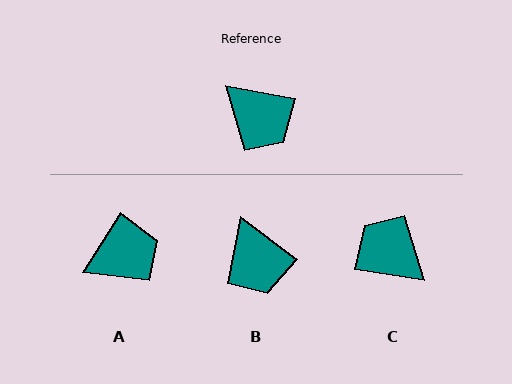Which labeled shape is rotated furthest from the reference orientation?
C, about 178 degrees away.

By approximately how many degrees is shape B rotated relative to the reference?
Approximately 27 degrees clockwise.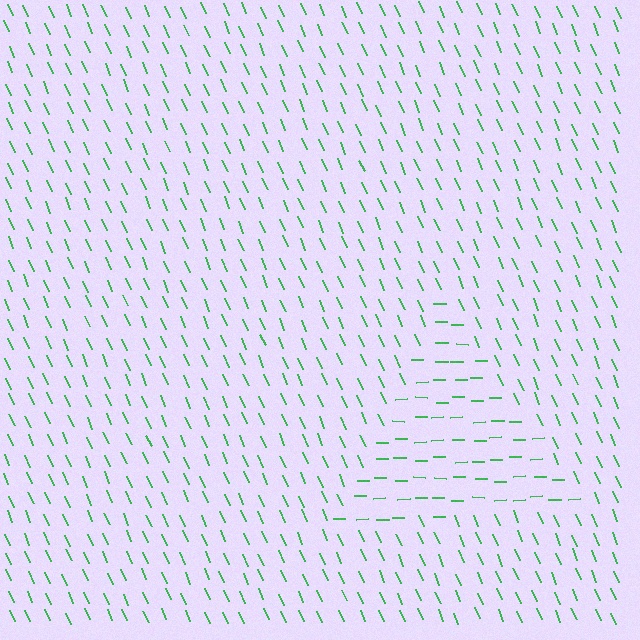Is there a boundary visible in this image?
Yes, there is a texture boundary formed by a change in line orientation.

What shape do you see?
I see a triangle.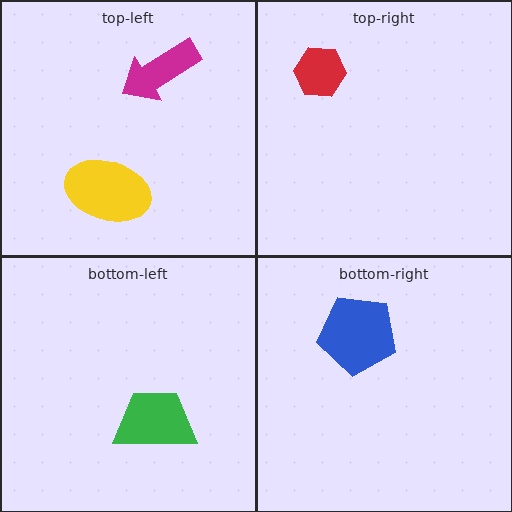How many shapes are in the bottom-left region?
1.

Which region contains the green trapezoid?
The bottom-left region.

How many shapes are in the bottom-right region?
1.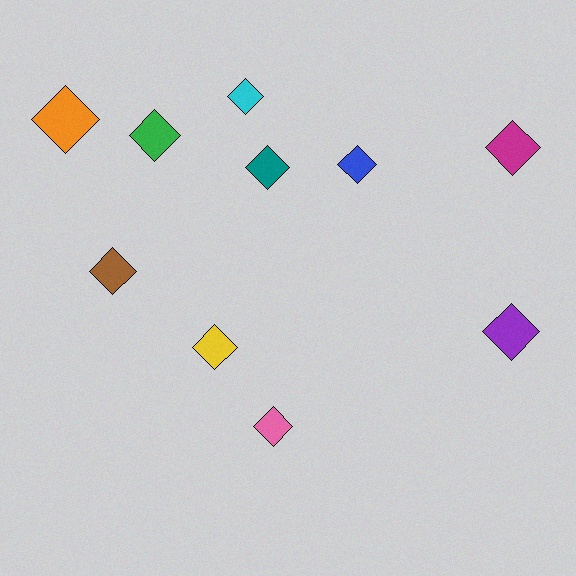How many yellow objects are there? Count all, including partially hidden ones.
There is 1 yellow object.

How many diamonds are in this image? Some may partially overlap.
There are 10 diamonds.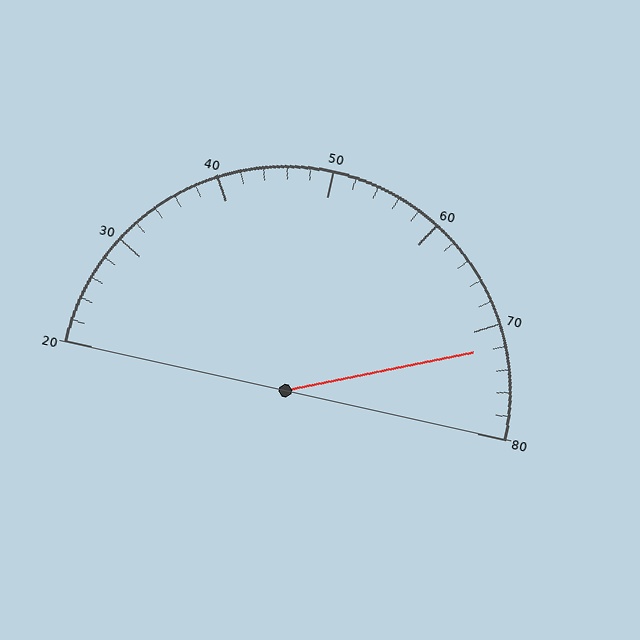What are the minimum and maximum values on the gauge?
The gauge ranges from 20 to 80.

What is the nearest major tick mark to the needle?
The nearest major tick mark is 70.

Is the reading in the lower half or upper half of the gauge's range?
The reading is in the upper half of the range (20 to 80).